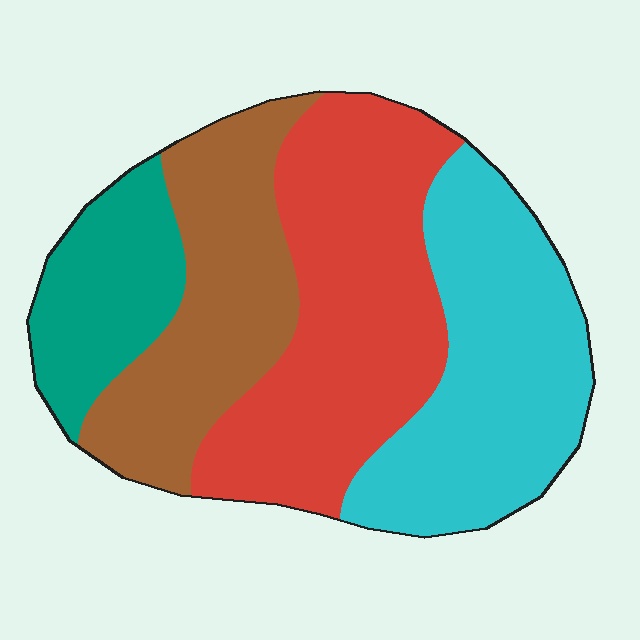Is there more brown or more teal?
Brown.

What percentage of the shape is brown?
Brown covers 23% of the shape.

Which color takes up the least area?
Teal, at roughly 15%.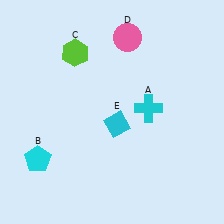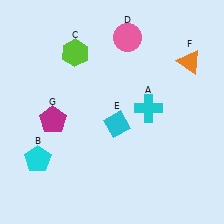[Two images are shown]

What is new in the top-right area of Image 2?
An orange triangle (F) was added in the top-right area of Image 2.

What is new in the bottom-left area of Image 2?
A magenta pentagon (G) was added in the bottom-left area of Image 2.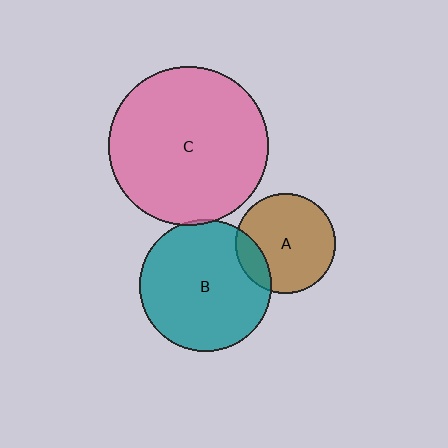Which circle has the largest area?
Circle C (pink).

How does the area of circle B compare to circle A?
Approximately 1.7 times.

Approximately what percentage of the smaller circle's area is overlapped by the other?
Approximately 5%.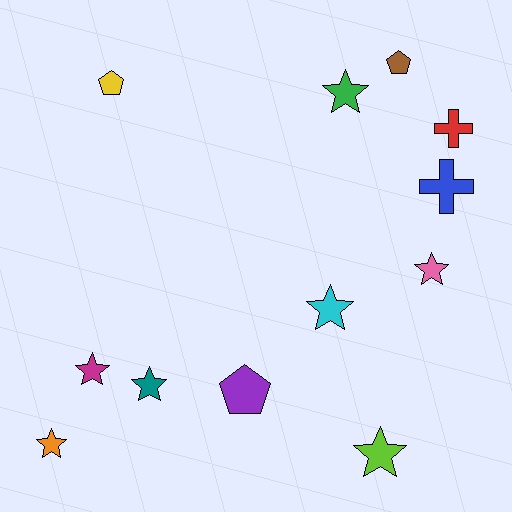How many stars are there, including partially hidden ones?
There are 7 stars.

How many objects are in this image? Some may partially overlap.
There are 12 objects.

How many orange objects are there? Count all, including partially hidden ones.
There is 1 orange object.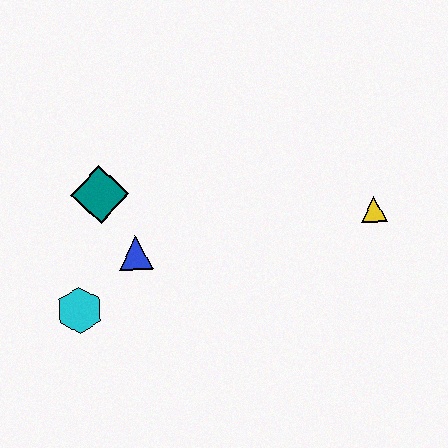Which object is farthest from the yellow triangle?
The cyan hexagon is farthest from the yellow triangle.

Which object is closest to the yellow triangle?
The blue triangle is closest to the yellow triangle.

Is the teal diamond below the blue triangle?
No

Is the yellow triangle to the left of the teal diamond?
No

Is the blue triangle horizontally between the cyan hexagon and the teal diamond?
No